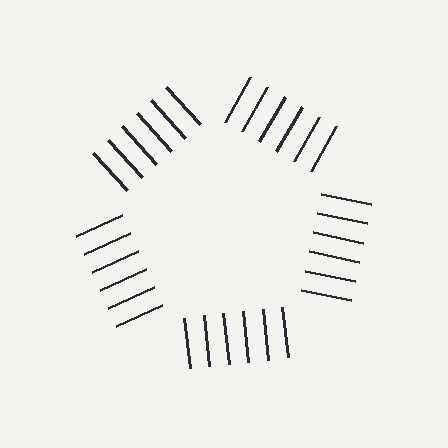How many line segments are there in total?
30 — 6 along each of the 5 edges.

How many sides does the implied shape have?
5 sides — the line-ends trace a pentagon.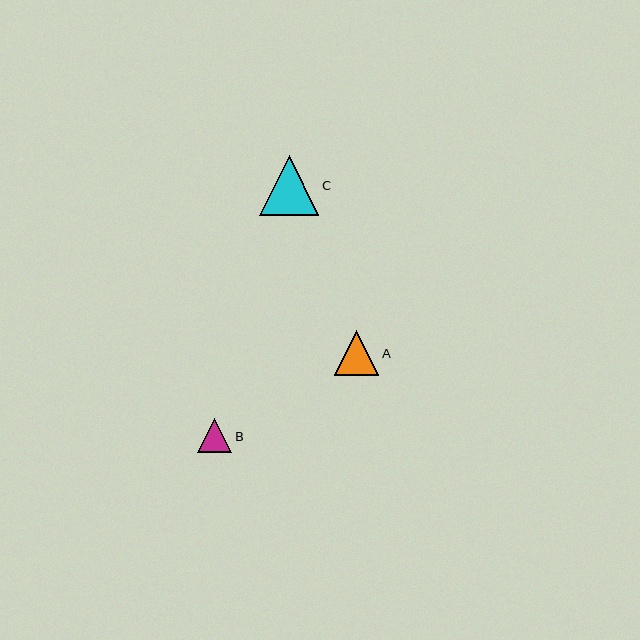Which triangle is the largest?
Triangle C is the largest with a size of approximately 60 pixels.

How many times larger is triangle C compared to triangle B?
Triangle C is approximately 1.7 times the size of triangle B.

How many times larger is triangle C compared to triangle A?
Triangle C is approximately 1.3 times the size of triangle A.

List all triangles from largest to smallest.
From largest to smallest: C, A, B.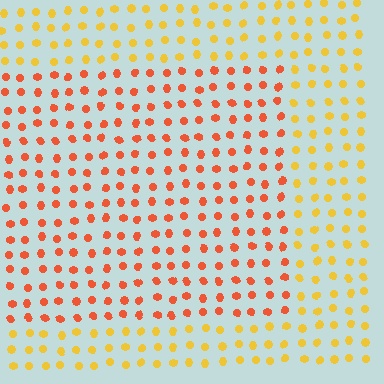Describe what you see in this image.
The image is filled with small yellow elements in a uniform arrangement. A rectangle-shaped region is visible where the elements are tinted to a slightly different hue, forming a subtle color boundary.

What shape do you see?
I see a rectangle.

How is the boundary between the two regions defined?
The boundary is defined purely by a slight shift in hue (about 36 degrees). Spacing, size, and orientation are identical on both sides.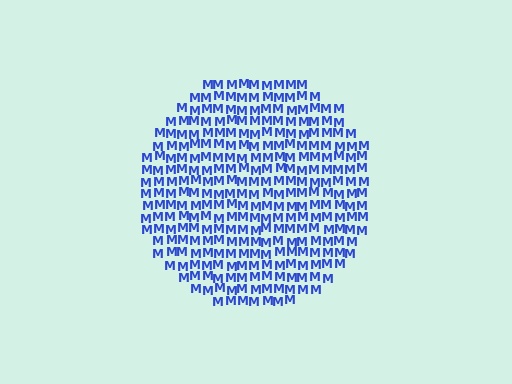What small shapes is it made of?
It is made of small letter M's.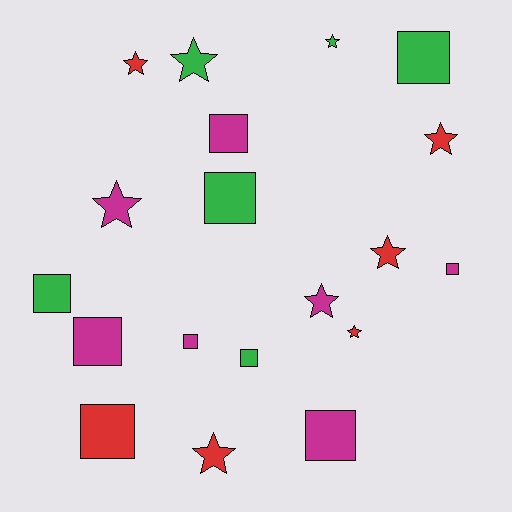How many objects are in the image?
There are 19 objects.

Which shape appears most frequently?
Square, with 10 objects.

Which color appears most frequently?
Magenta, with 7 objects.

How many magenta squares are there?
There are 5 magenta squares.